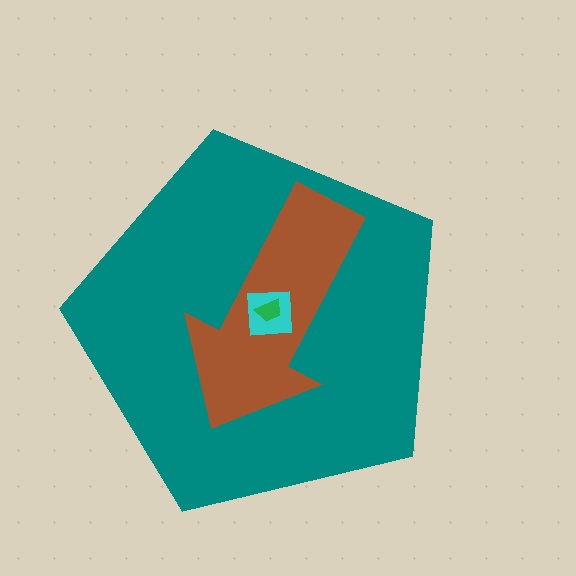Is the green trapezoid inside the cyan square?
Yes.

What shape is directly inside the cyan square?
The green trapezoid.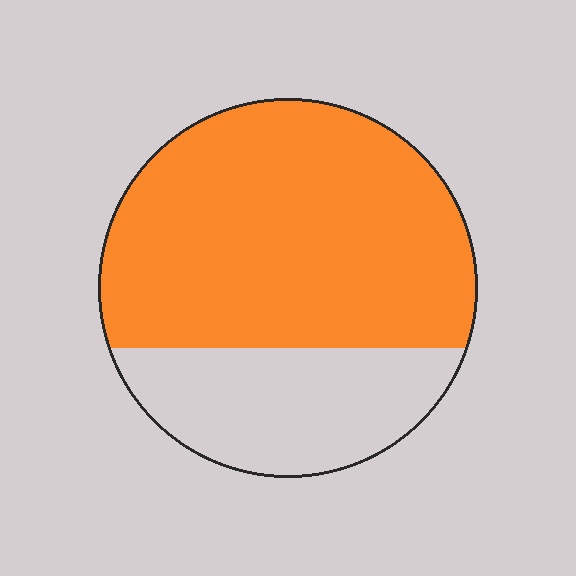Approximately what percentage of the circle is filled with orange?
Approximately 70%.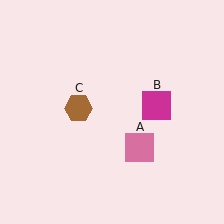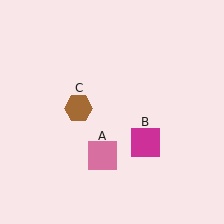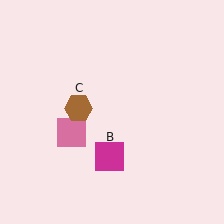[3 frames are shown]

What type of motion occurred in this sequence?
The pink square (object A), magenta square (object B) rotated clockwise around the center of the scene.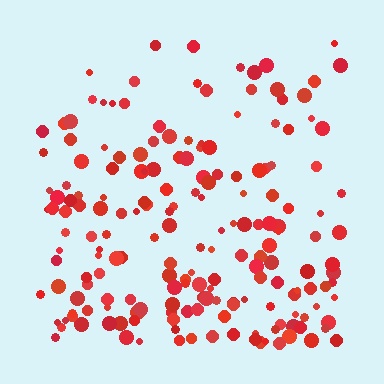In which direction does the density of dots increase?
From top to bottom, with the bottom side densest.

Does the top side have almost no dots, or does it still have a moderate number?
Still a moderate number, just noticeably fewer than the bottom.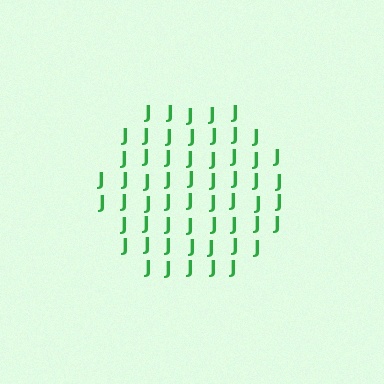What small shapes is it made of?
It is made of small letter J's.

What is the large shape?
The large shape is a hexagon.